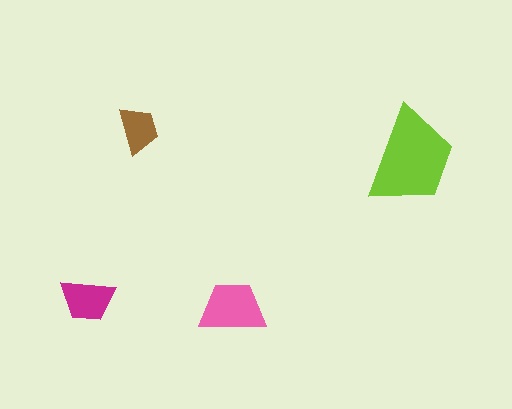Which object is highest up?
The brown trapezoid is topmost.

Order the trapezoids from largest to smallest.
the lime one, the pink one, the magenta one, the brown one.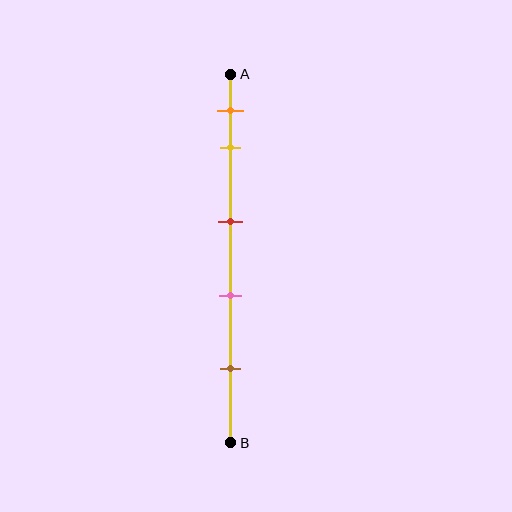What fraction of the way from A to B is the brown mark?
The brown mark is approximately 80% (0.8) of the way from A to B.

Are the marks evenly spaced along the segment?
No, the marks are not evenly spaced.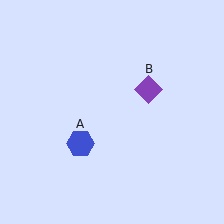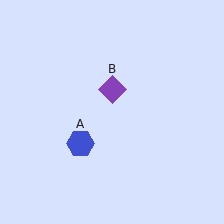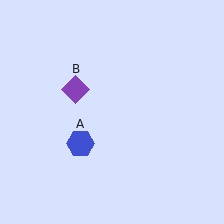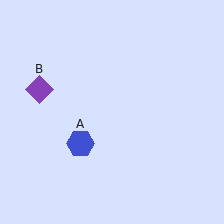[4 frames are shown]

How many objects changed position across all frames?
1 object changed position: purple diamond (object B).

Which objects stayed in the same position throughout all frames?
Blue hexagon (object A) remained stationary.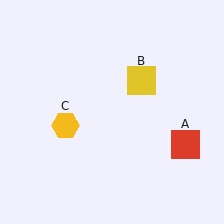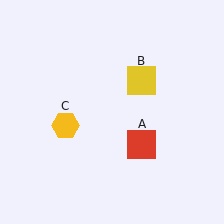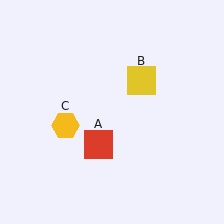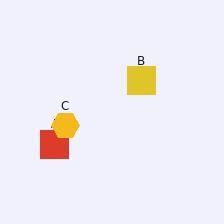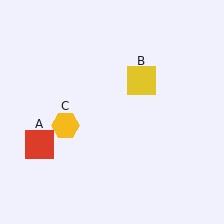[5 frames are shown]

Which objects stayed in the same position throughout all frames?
Yellow square (object B) and yellow hexagon (object C) remained stationary.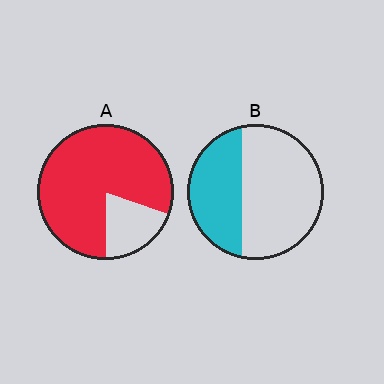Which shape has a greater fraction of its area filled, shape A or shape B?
Shape A.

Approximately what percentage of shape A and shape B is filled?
A is approximately 80% and B is approximately 40%.